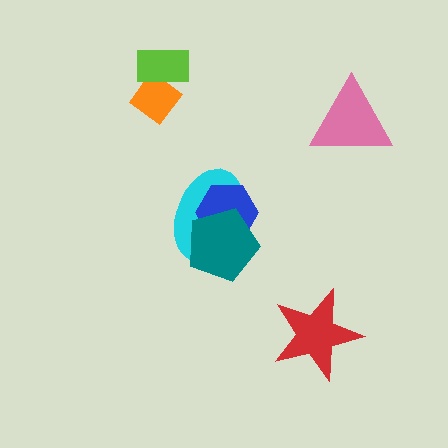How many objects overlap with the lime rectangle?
1 object overlaps with the lime rectangle.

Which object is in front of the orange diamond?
The lime rectangle is in front of the orange diamond.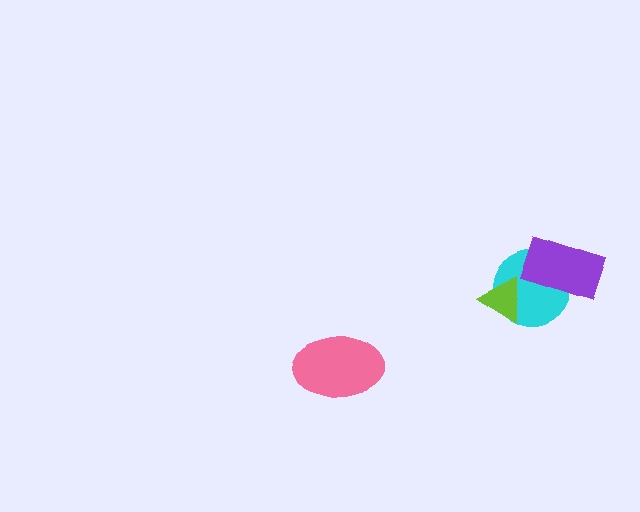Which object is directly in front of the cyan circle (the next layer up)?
The lime triangle is directly in front of the cyan circle.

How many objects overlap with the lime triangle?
1 object overlaps with the lime triangle.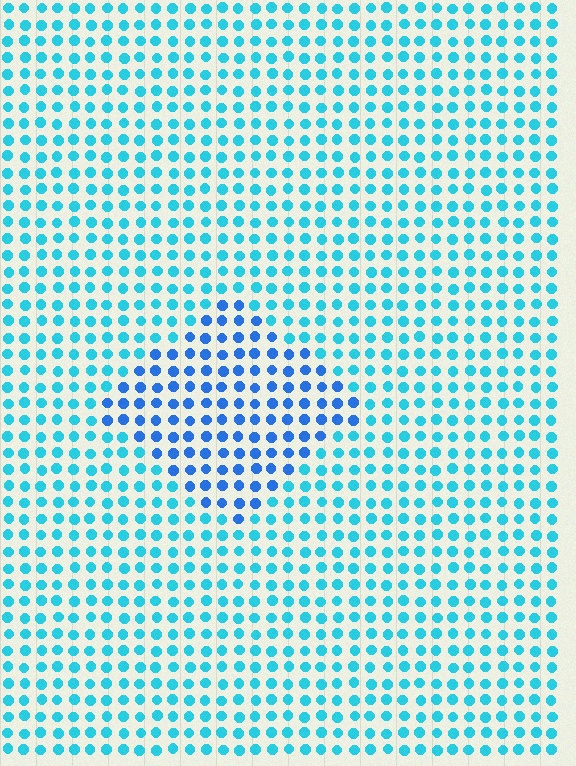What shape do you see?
I see a diamond.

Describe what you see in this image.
The image is filled with small cyan elements in a uniform arrangement. A diamond-shaped region is visible where the elements are tinted to a slightly different hue, forming a subtle color boundary.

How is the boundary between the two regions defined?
The boundary is defined purely by a slight shift in hue (about 30 degrees). Spacing, size, and orientation are identical on both sides.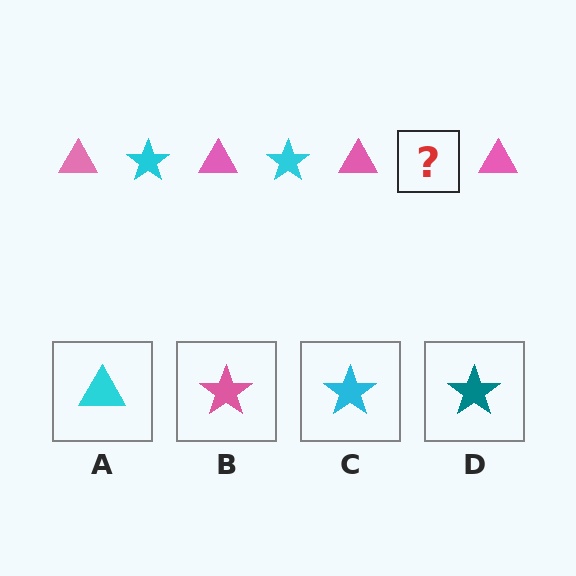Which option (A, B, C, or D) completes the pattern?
C.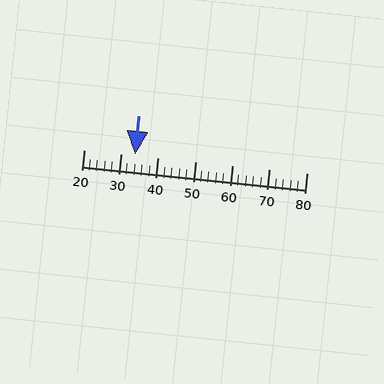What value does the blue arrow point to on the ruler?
The blue arrow points to approximately 34.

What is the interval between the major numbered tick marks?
The major tick marks are spaced 10 units apart.